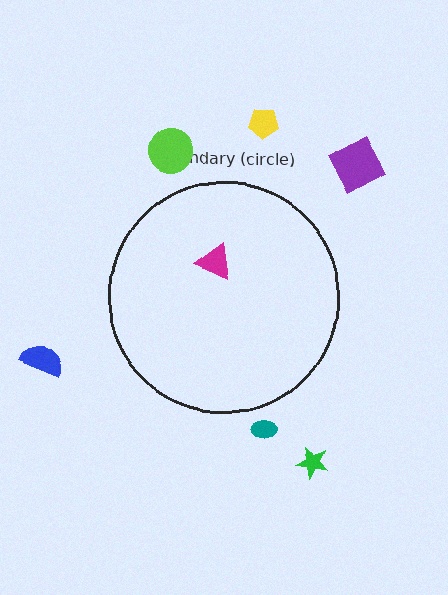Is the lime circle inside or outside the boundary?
Outside.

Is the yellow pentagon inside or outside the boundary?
Outside.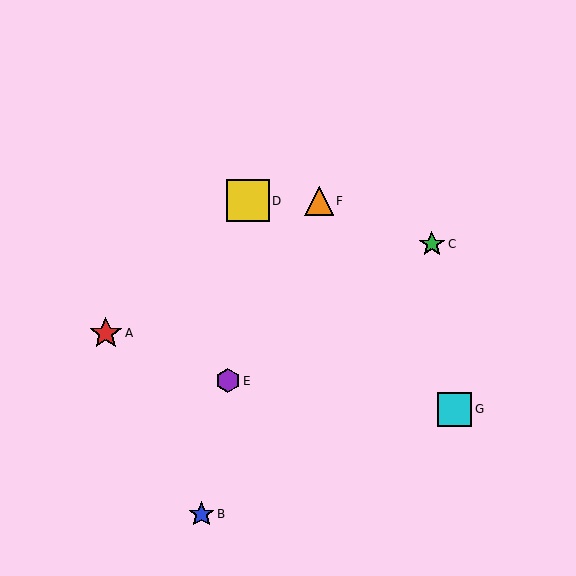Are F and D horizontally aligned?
Yes, both are at y≈201.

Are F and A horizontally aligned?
No, F is at y≈201 and A is at y≈333.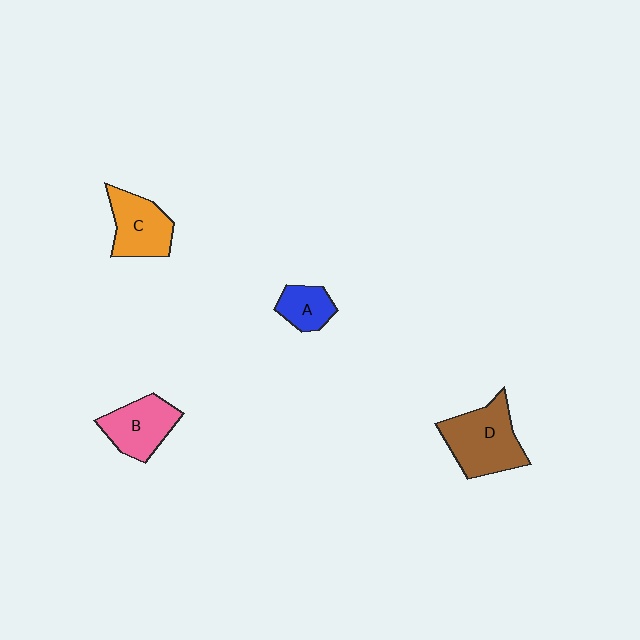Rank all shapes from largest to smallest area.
From largest to smallest: D (brown), C (orange), B (pink), A (blue).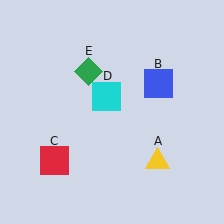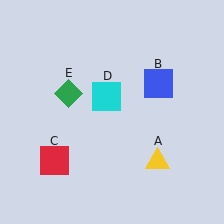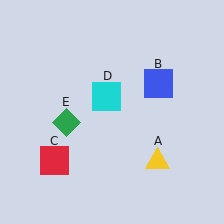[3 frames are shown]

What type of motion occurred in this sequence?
The green diamond (object E) rotated counterclockwise around the center of the scene.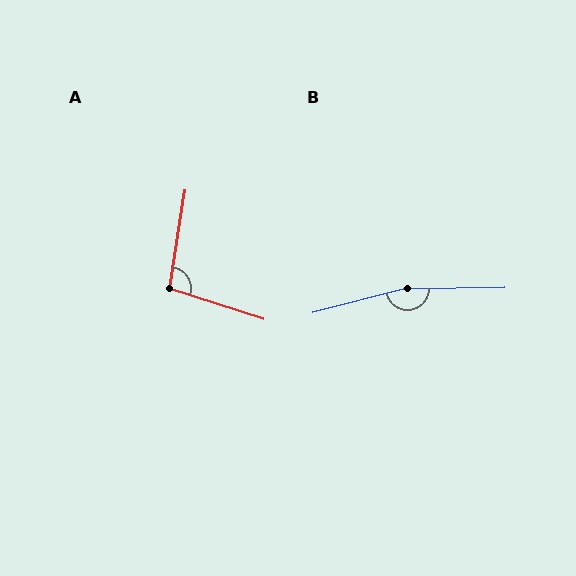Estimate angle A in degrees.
Approximately 99 degrees.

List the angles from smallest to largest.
A (99°), B (166°).